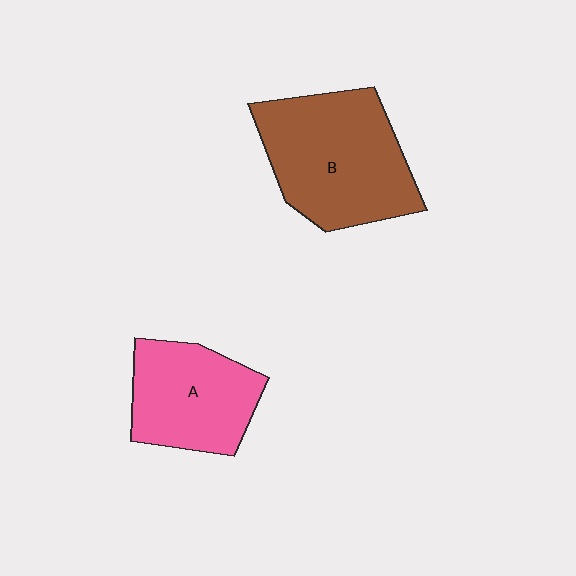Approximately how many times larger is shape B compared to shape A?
Approximately 1.4 times.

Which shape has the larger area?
Shape B (brown).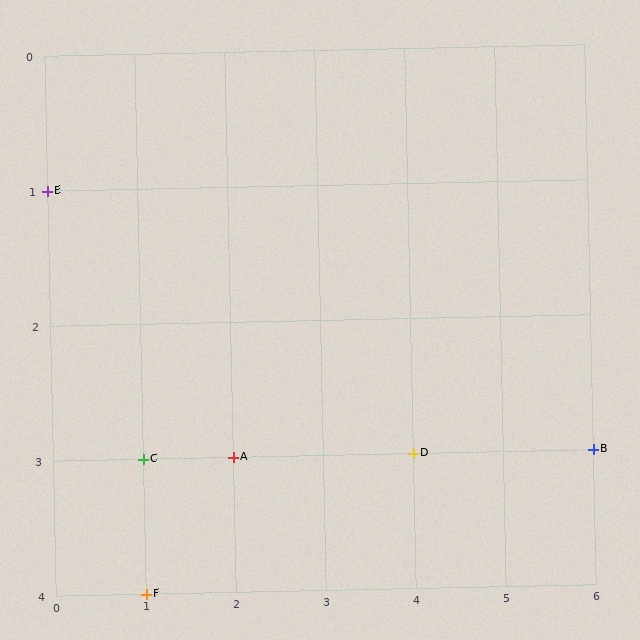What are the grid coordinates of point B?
Point B is at grid coordinates (6, 3).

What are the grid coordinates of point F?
Point F is at grid coordinates (1, 4).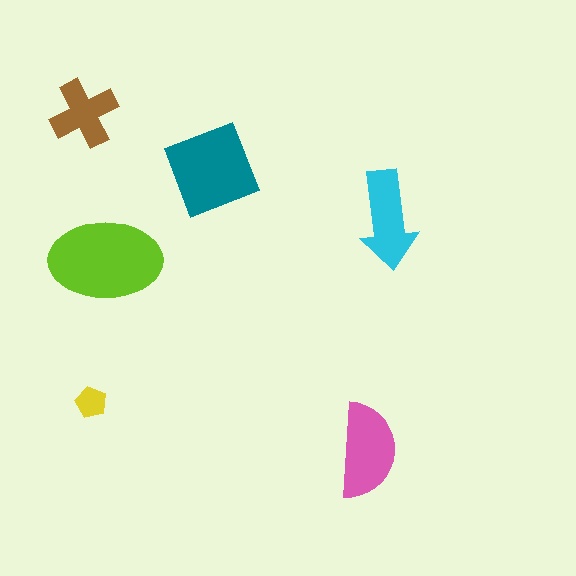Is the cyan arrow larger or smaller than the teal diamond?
Smaller.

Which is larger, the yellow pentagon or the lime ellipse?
The lime ellipse.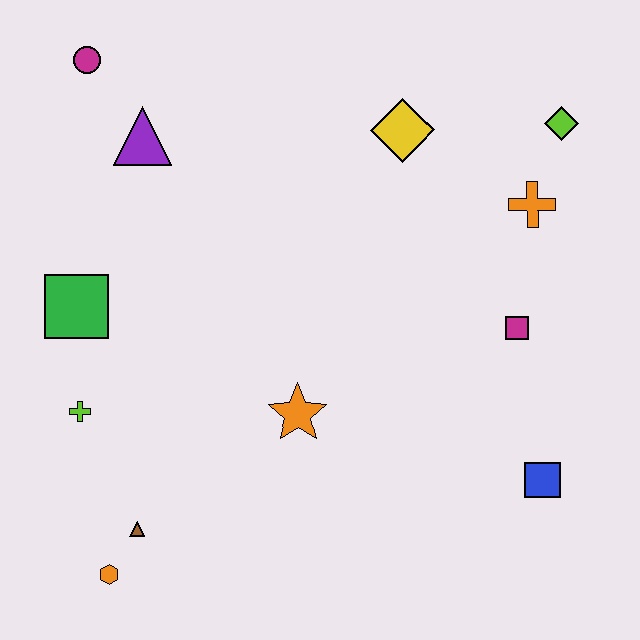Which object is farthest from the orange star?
The magenta circle is farthest from the orange star.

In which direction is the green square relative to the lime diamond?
The green square is to the left of the lime diamond.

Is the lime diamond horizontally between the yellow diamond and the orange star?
No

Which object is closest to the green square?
The lime cross is closest to the green square.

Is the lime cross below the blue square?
No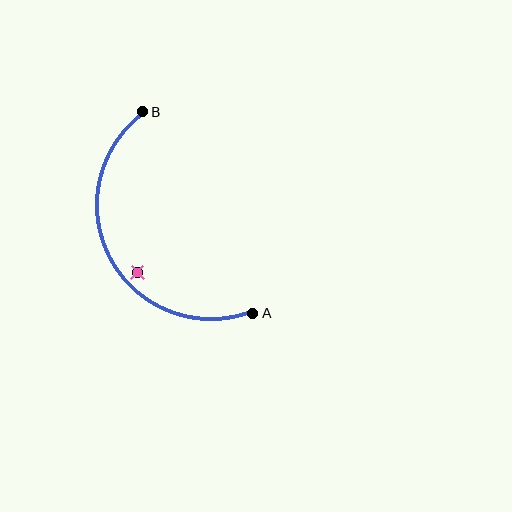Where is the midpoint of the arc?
The arc midpoint is the point on the curve farthest from the straight line joining A and B. It sits to the left of that line.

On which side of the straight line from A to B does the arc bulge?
The arc bulges to the left of the straight line connecting A and B.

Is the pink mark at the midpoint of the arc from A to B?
No — the pink mark does not lie on the arc at all. It sits slightly inside the curve.